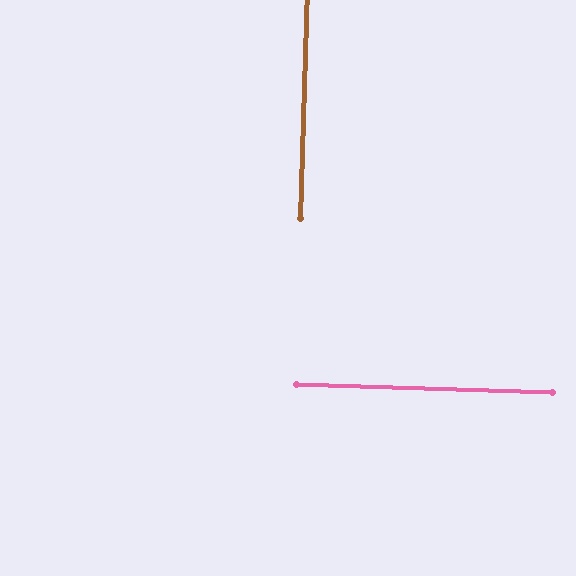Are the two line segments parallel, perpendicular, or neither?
Perpendicular — they meet at approximately 90°.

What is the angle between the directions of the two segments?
Approximately 90 degrees.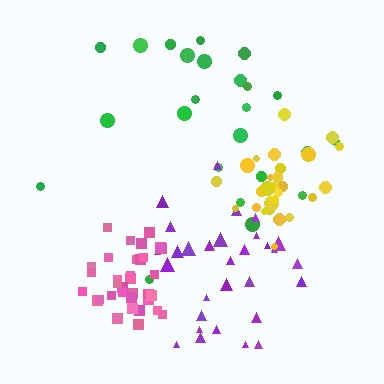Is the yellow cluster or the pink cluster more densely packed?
Pink.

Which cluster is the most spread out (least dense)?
Green.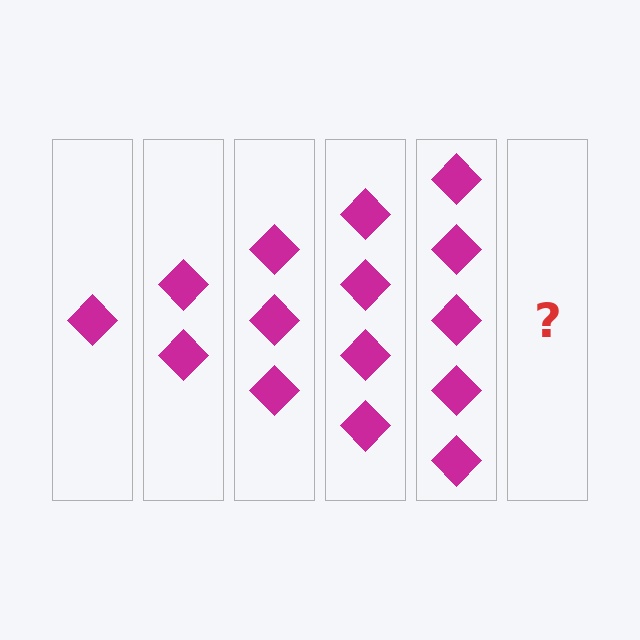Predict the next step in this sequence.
The next step is 6 diamonds.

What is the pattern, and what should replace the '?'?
The pattern is that each step adds one more diamond. The '?' should be 6 diamonds.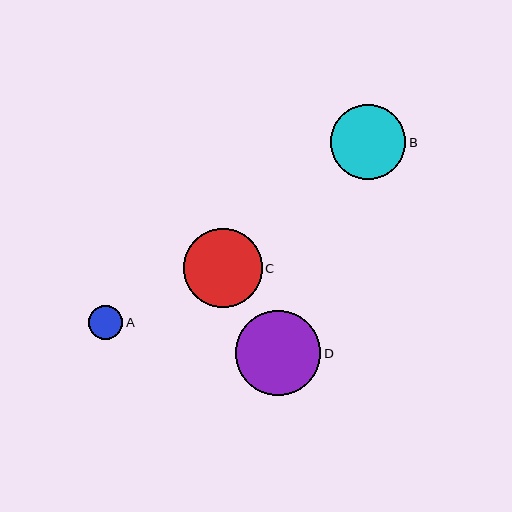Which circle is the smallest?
Circle A is the smallest with a size of approximately 34 pixels.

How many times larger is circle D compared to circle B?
Circle D is approximately 1.1 times the size of circle B.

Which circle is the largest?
Circle D is the largest with a size of approximately 85 pixels.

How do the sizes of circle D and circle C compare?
Circle D and circle C are approximately the same size.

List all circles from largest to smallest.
From largest to smallest: D, C, B, A.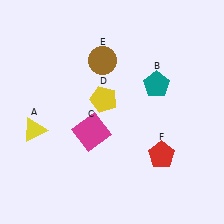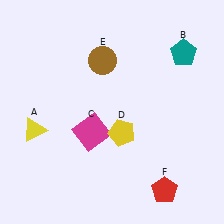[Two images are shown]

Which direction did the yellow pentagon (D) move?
The yellow pentagon (D) moved down.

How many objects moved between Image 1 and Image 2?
3 objects moved between the two images.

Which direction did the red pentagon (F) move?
The red pentagon (F) moved down.